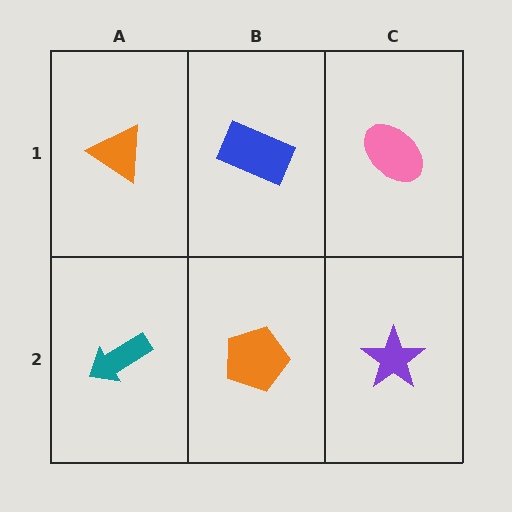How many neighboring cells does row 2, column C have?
2.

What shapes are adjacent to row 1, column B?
An orange pentagon (row 2, column B), an orange triangle (row 1, column A), a pink ellipse (row 1, column C).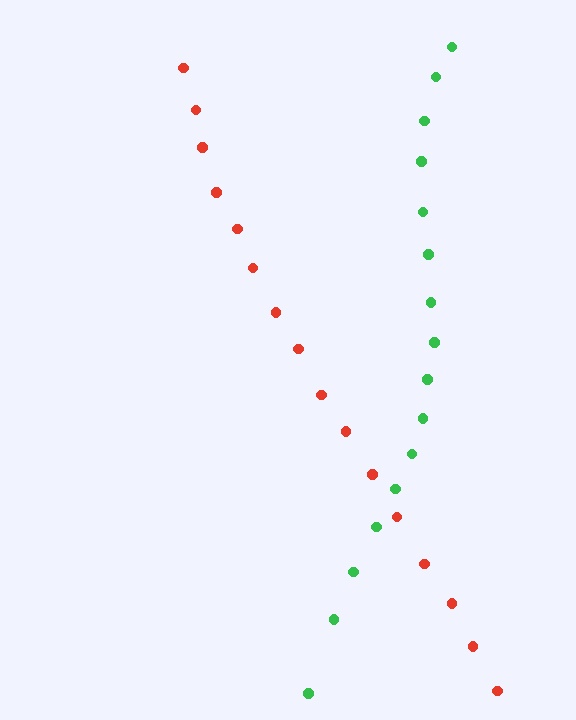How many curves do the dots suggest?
There are 2 distinct paths.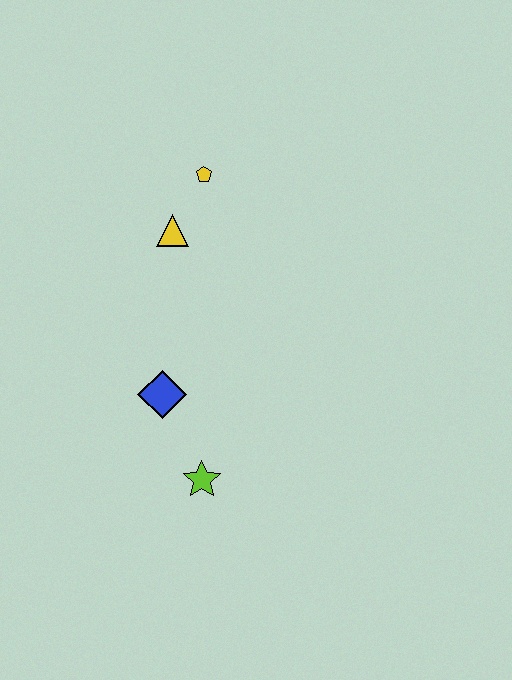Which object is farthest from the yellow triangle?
The lime star is farthest from the yellow triangle.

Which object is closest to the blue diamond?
The lime star is closest to the blue diamond.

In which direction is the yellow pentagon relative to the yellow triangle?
The yellow pentagon is above the yellow triangle.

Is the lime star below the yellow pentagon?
Yes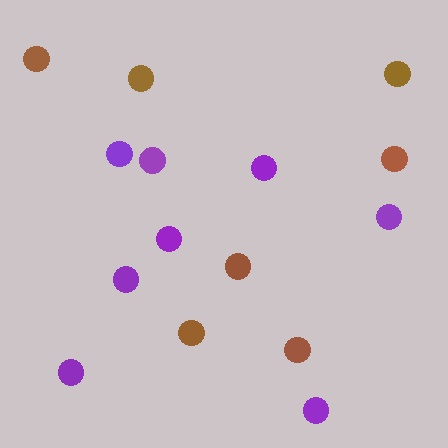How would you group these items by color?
There are 2 groups: one group of brown circles (7) and one group of purple circles (8).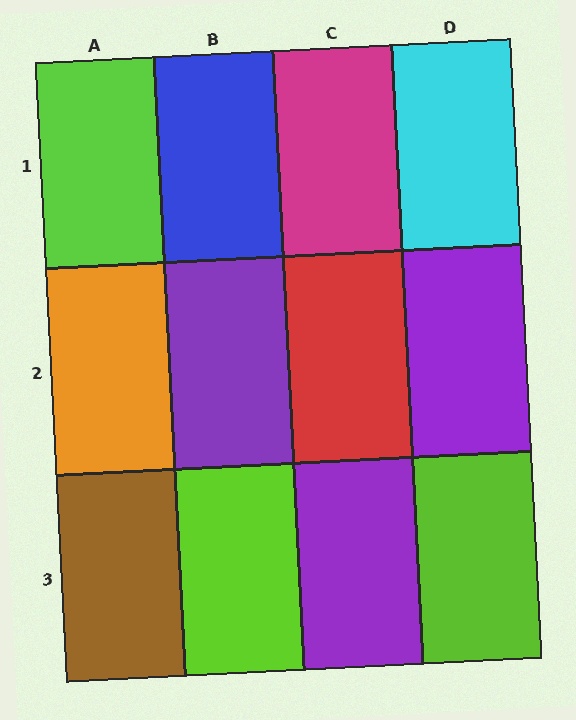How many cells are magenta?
1 cell is magenta.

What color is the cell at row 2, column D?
Purple.